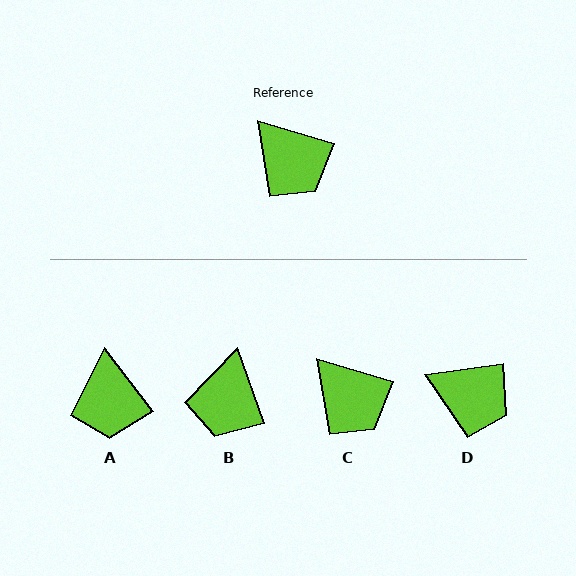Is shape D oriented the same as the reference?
No, it is off by about 25 degrees.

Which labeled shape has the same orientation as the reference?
C.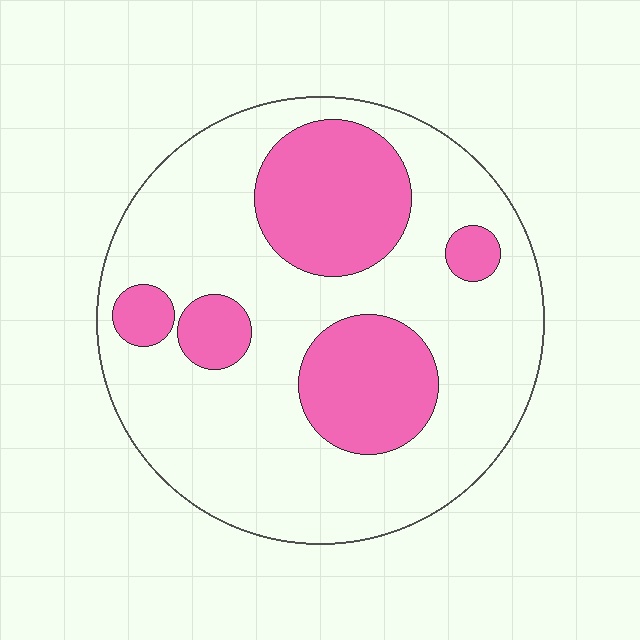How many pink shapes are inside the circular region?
5.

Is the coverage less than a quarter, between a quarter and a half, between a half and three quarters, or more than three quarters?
Between a quarter and a half.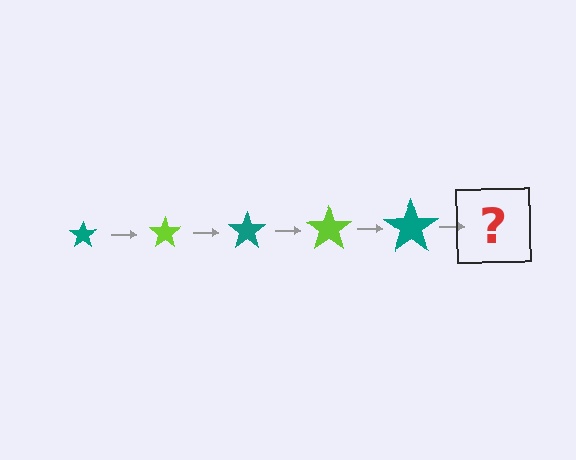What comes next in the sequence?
The next element should be a lime star, larger than the previous one.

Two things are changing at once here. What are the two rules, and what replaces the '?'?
The two rules are that the star grows larger each step and the color cycles through teal and lime. The '?' should be a lime star, larger than the previous one.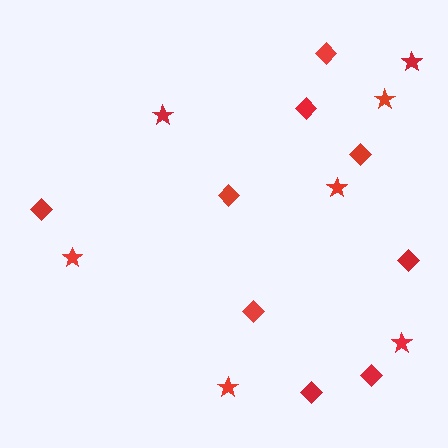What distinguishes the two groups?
There are 2 groups: one group of diamonds (9) and one group of stars (7).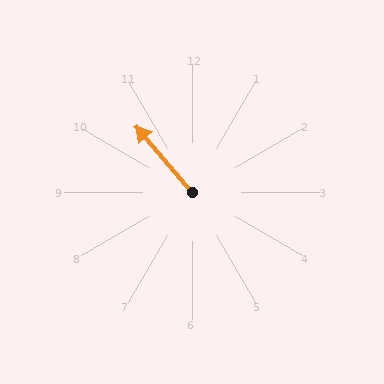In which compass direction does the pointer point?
Northwest.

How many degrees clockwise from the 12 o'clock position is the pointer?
Approximately 320 degrees.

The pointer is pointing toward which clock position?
Roughly 11 o'clock.